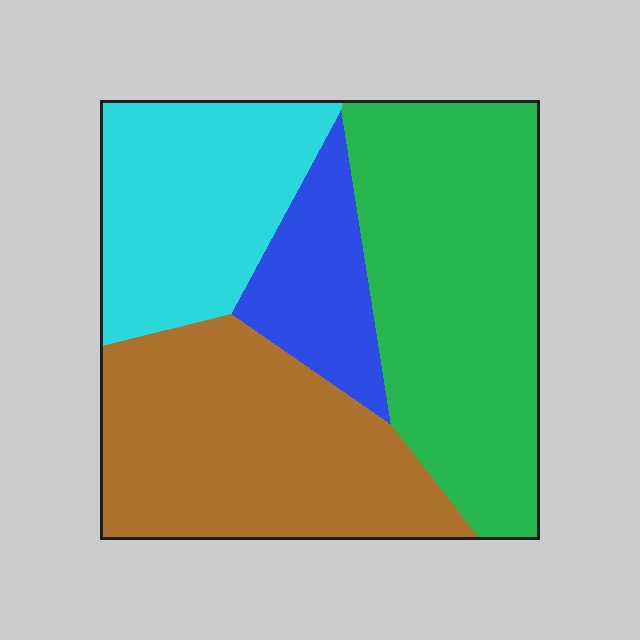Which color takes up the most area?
Green, at roughly 35%.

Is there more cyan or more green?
Green.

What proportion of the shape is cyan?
Cyan takes up about one fifth (1/5) of the shape.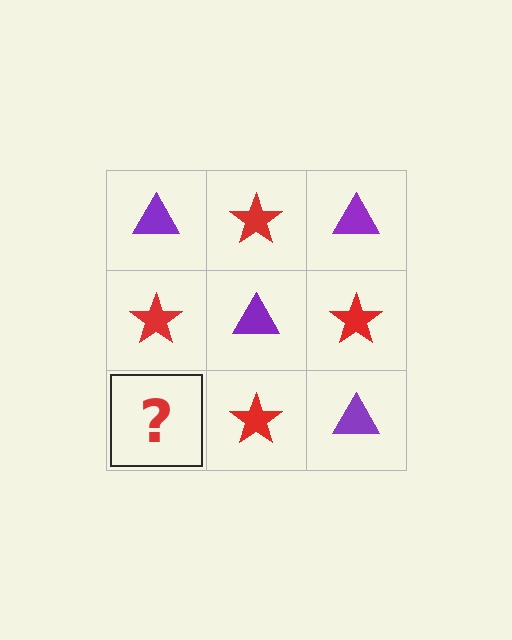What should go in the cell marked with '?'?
The missing cell should contain a purple triangle.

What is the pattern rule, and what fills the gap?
The rule is that it alternates purple triangle and red star in a checkerboard pattern. The gap should be filled with a purple triangle.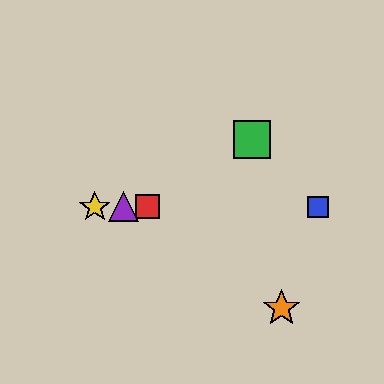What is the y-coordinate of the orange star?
The orange star is at y≈308.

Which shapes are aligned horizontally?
The red square, the blue square, the yellow star, the purple triangle are aligned horizontally.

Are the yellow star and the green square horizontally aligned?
No, the yellow star is at y≈207 and the green square is at y≈139.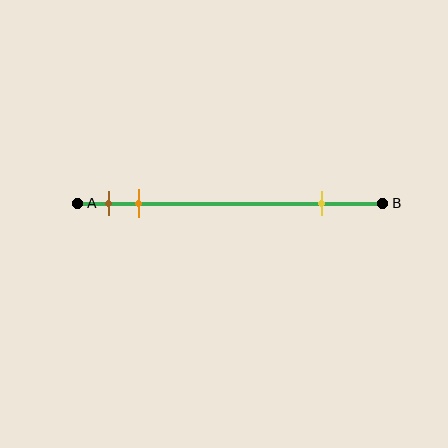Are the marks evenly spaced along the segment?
No, the marks are not evenly spaced.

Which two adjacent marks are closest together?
The brown and orange marks are the closest adjacent pair.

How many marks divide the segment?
There are 3 marks dividing the segment.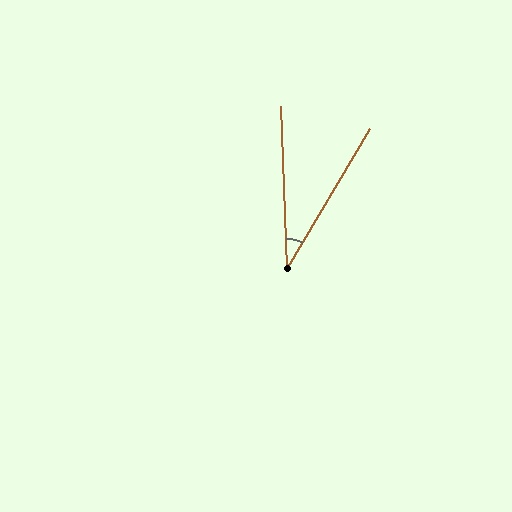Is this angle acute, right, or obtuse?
It is acute.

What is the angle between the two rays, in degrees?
Approximately 33 degrees.